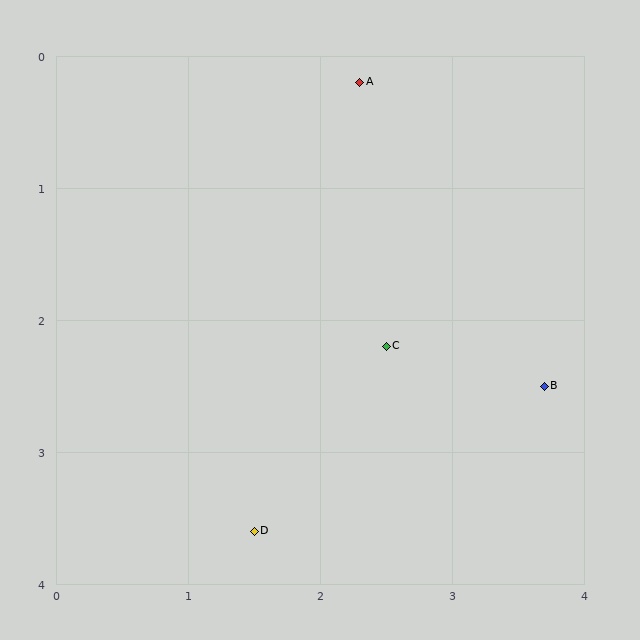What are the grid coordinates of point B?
Point B is at approximately (3.7, 2.5).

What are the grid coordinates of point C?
Point C is at approximately (2.5, 2.2).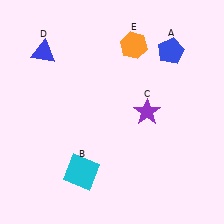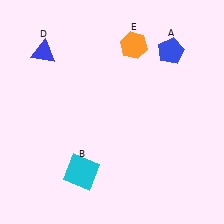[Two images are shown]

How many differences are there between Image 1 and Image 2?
There is 1 difference between the two images.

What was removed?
The purple star (C) was removed in Image 2.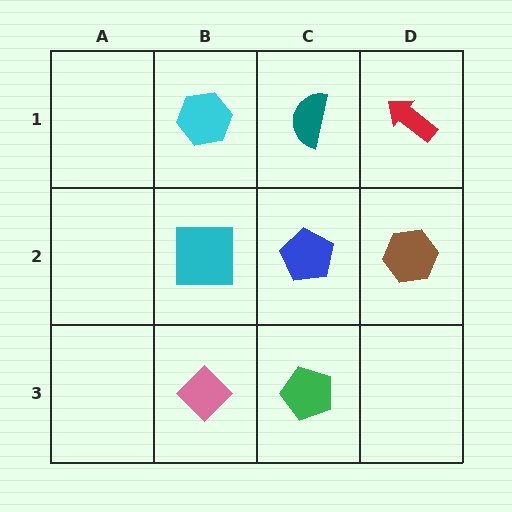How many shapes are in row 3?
2 shapes.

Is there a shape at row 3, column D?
No, that cell is empty.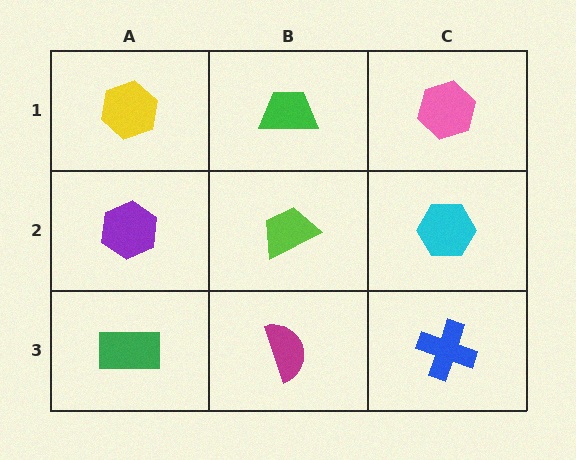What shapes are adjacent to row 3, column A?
A purple hexagon (row 2, column A), a magenta semicircle (row 3, column B).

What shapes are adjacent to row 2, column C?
A pink hexagon (row 1, column C), a blue cross (row 3, column C), a lime trapezoid (row 2, column B).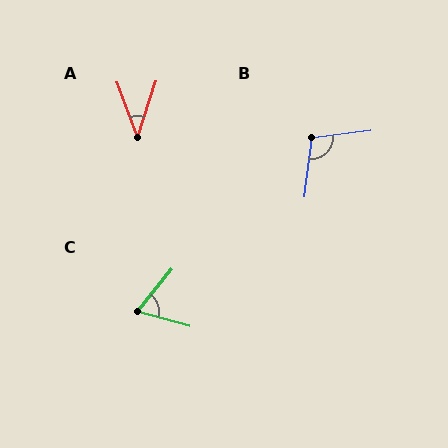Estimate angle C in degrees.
Approximately 66 degrees.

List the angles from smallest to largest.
A (38°), C (66°), B (105°).